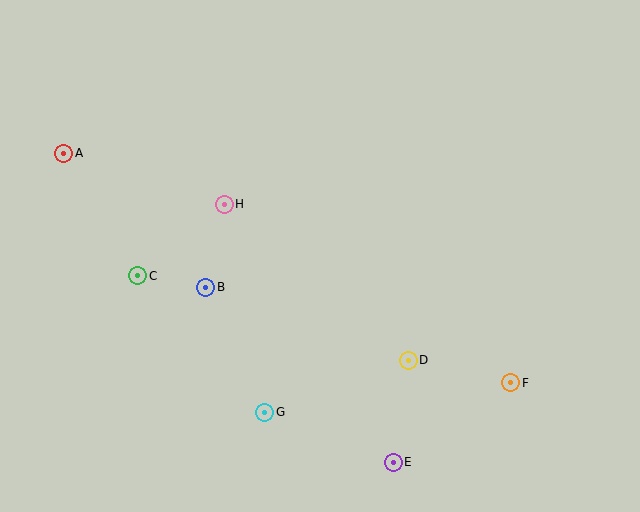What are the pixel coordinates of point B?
Point B is at (206, 287).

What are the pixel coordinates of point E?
Point E is at (393, 463).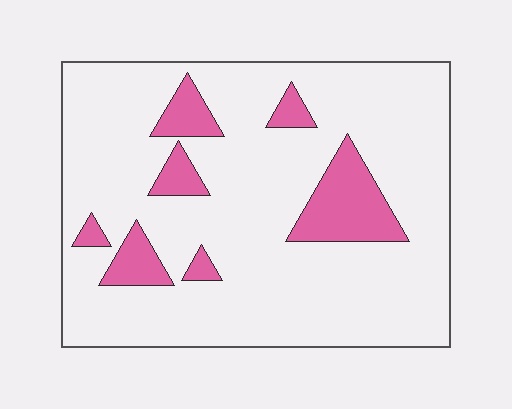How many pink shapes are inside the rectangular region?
7.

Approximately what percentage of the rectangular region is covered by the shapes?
Approximately 15%.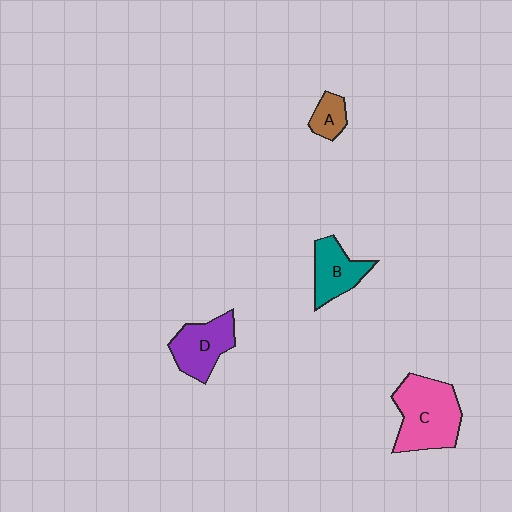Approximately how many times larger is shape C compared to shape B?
Approximately 1.7 times.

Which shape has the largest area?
Shape C (pink).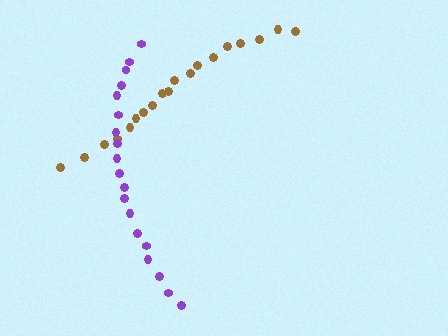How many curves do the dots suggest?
There are 2 distinct paths.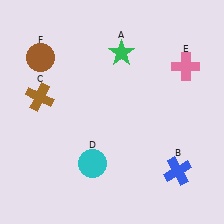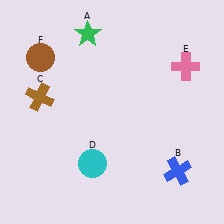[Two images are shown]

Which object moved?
The green star (A) moved left.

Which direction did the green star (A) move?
The green star (A) moved left.